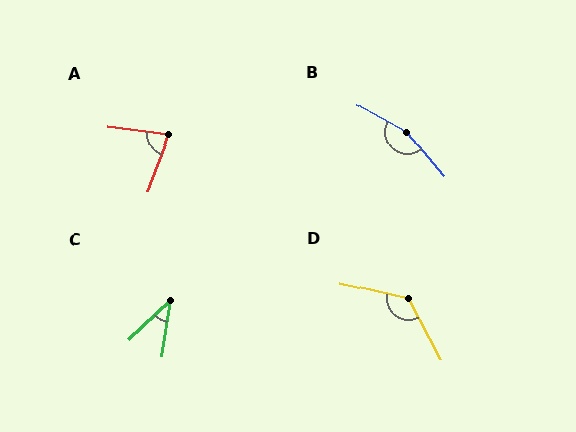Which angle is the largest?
B, at approximately 160 degrees.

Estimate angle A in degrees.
Approximately 76 degrees.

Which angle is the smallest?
C, at approximately 38 degrees.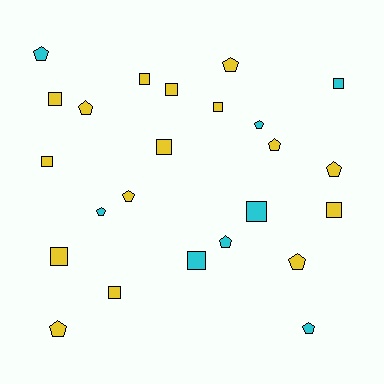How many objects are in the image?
There are 24 objects.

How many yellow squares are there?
There are 9 yellow squares.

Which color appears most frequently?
Yellow, with 16 objects.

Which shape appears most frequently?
Pentagon, with 12 objects.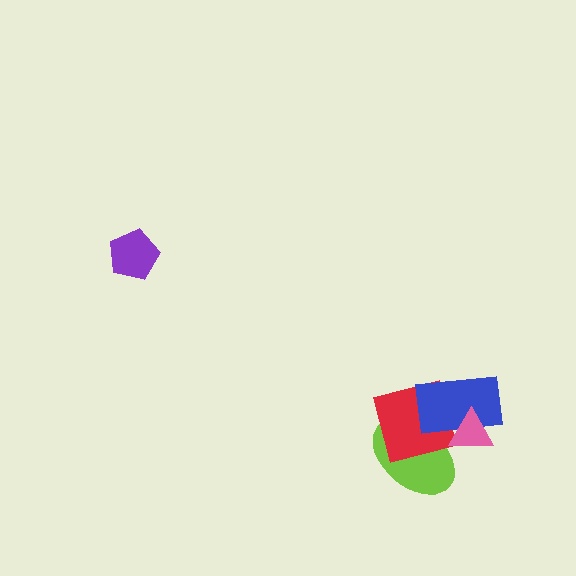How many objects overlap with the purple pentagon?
0 objects overlap with the purple pentagon.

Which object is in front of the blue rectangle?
The pink triangle is in front of the blue rectangle.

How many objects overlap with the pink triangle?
2 objects overlap with the pink triangle.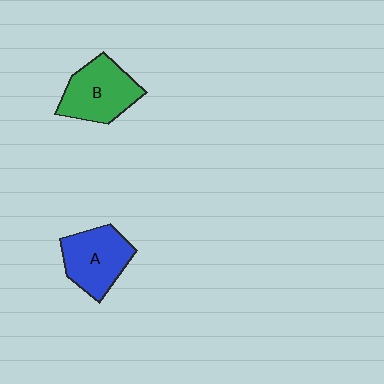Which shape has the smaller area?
Shape A (blue).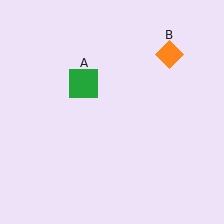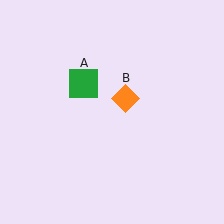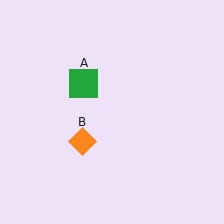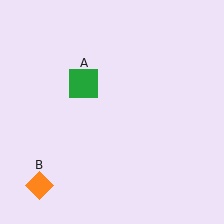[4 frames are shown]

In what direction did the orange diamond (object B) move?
The orange diamond (object B) moved down and to the left.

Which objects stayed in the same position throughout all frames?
Green square (object A) remained stationary.